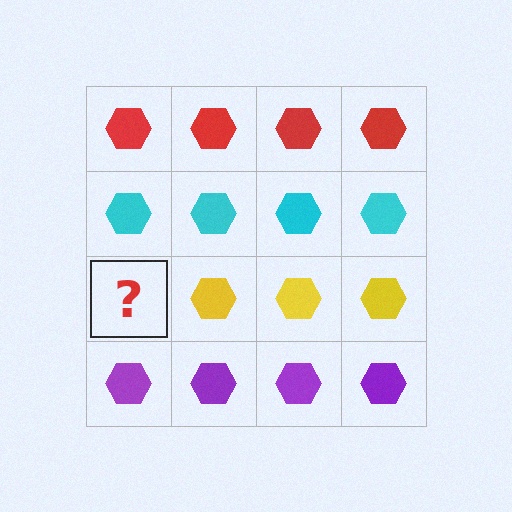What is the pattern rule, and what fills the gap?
The rule is that each row has a consistent color. The gap should be filled with a yellow hexagon.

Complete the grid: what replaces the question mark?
The question mark should be replaced with a yellow hexagon.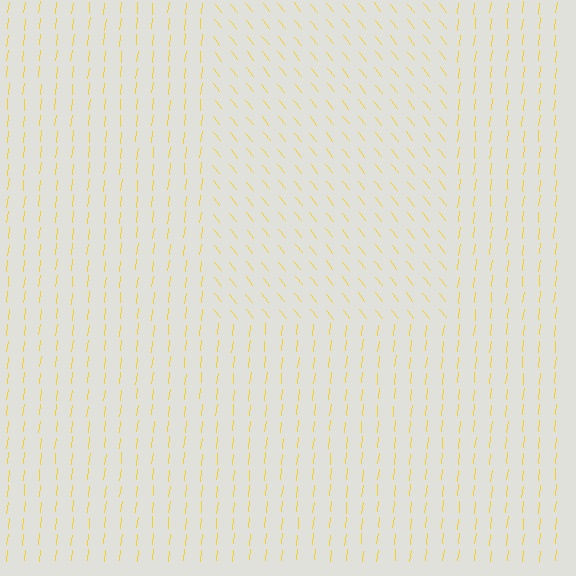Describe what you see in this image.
The image is filled with small yellow line segments. A rectangle region in the image has lines oriented differently from the surrounding lines, creating a visible texture boundary.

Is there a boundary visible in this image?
Yes, there is a texture boundary formed by a change in line orientation.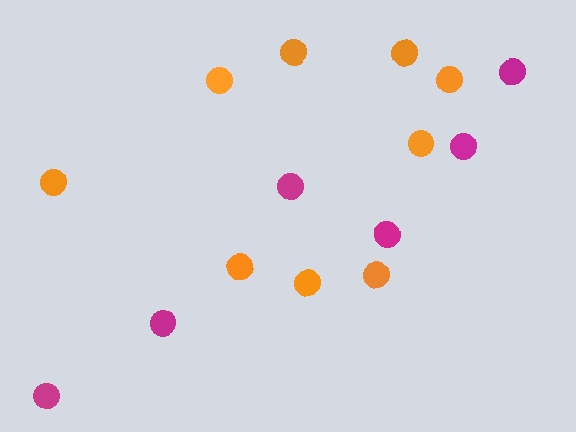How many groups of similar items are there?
There are 2 groups: one group of magenta circles (6) and one group of orange circles (9).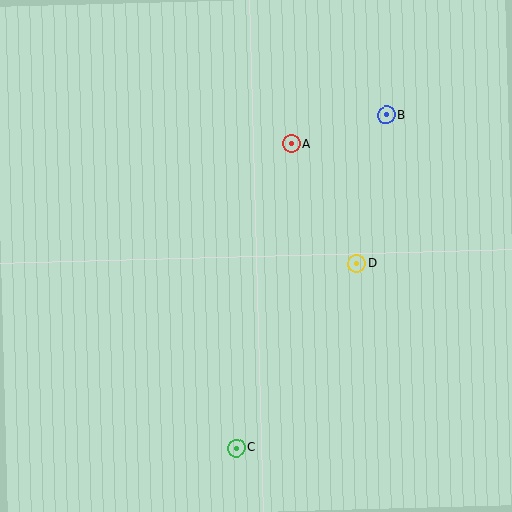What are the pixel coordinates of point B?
Point B is at (386, 115).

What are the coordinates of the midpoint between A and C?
The midpoint between A and C is at (264, 296).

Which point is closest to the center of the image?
Point D at (357, 263) is closest to the center.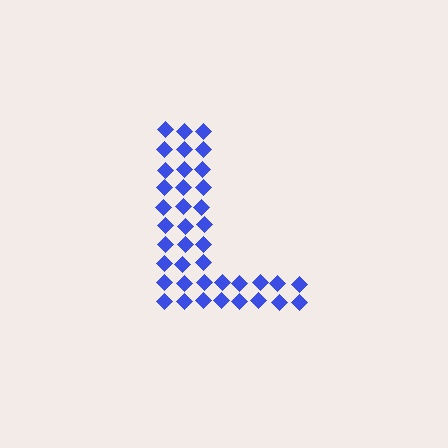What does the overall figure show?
The overall figure shows the letter L.